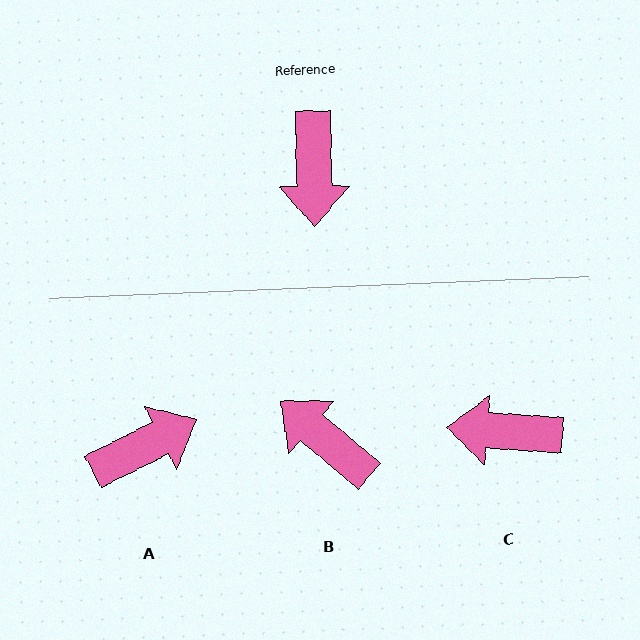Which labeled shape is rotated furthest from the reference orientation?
B, about 131 degrees away.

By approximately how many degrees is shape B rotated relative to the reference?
Approximately 131 degrees clockwise.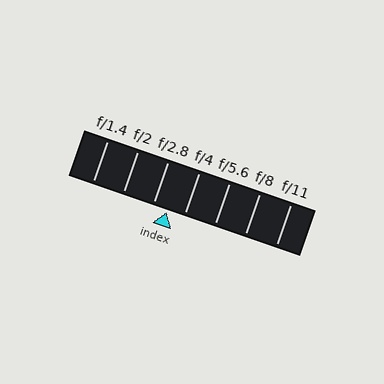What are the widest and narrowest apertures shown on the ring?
The widest aperture shown is f/1.4 and the narrowest is f/11.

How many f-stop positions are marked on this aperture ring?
There are 7 f-stop positions marked.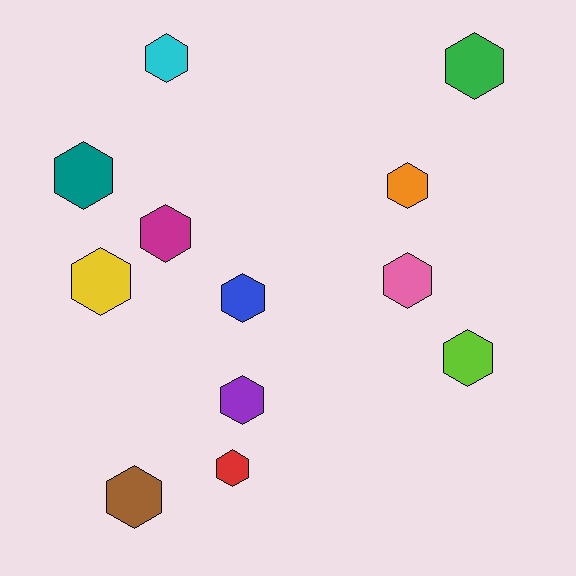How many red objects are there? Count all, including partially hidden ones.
There is 1 red object.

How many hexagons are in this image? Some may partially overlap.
There are 12 hexagons.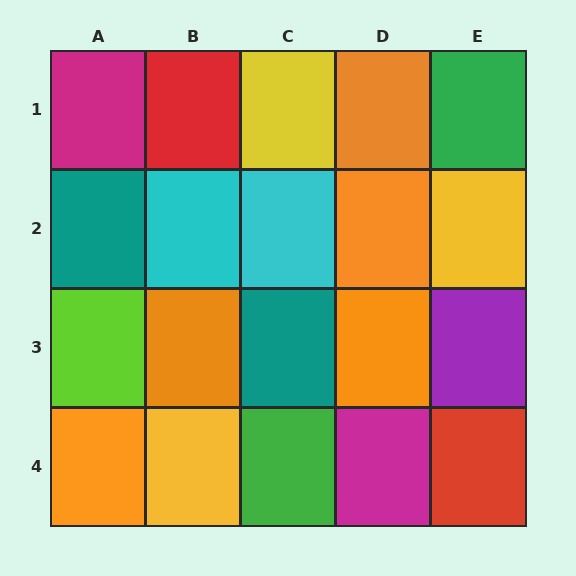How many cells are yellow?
3 cells are yellow.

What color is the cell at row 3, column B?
Orange.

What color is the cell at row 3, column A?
Lime.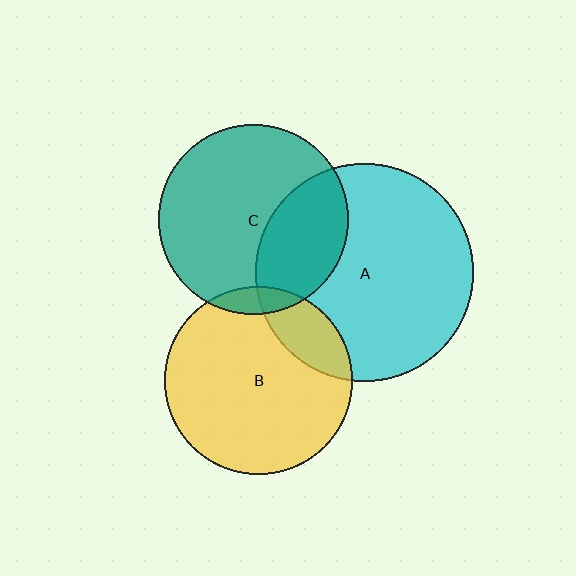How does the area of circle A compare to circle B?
Approximately 1.3 times.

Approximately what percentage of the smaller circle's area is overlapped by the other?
Approximately 30%.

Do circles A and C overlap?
Yes.